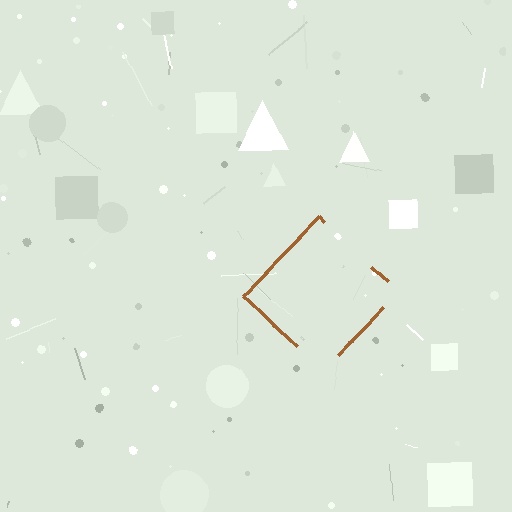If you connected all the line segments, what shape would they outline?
They would outline a diamond.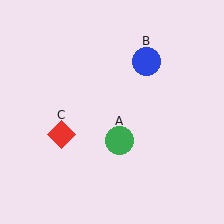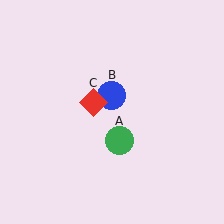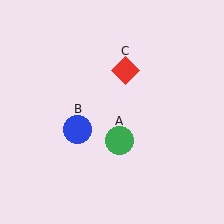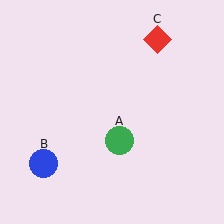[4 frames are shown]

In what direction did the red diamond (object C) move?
The red diamond (object C) moved up and to the right.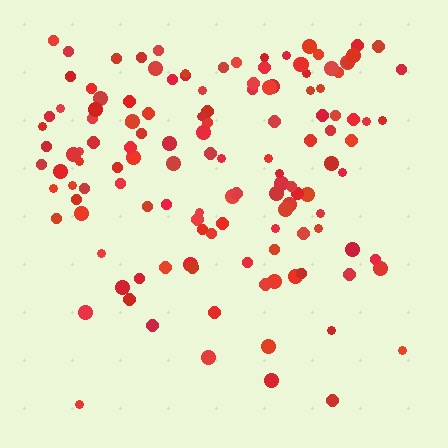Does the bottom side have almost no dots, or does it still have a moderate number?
Still a moderate number, just noticeably fewer than the top.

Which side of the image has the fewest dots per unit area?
The bottom.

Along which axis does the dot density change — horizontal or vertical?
Vertical.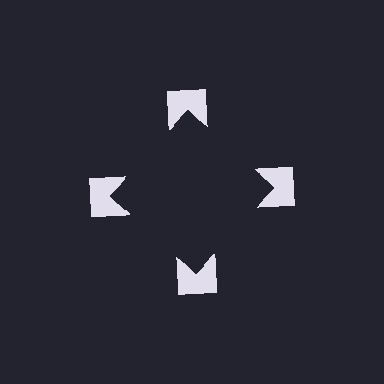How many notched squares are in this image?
There are 4 — one at each vertex of the illusory square.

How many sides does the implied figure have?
4 sides.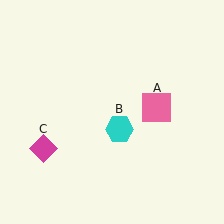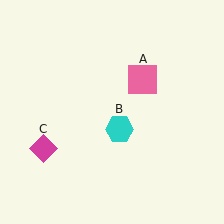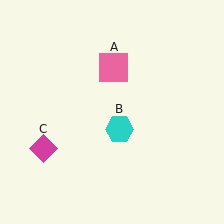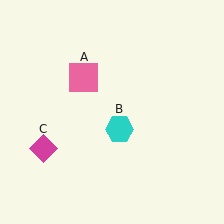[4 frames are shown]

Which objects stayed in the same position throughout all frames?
Cyan hexagon (object B) and magenta diamond (object C) remained stationary.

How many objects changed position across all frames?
1 object changed position: pink square (object A).